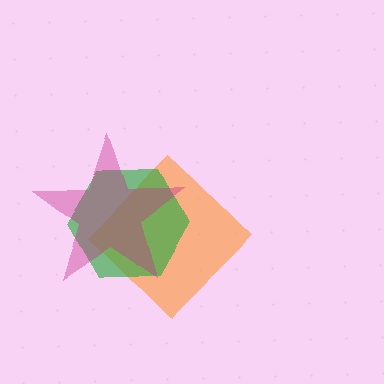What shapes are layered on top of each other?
The layered shapes are: an orange diamond, a green hexagon, a magenta star.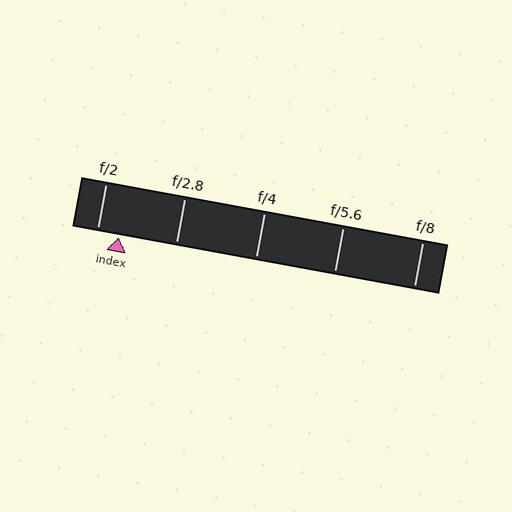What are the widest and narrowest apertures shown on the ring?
The widest aperture shown is f/2 and the narrowest is f/8.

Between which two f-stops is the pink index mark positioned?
The index mark is between f/2 and f/2.8.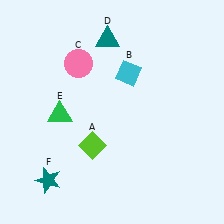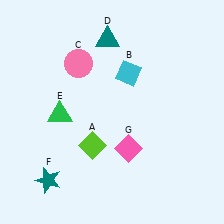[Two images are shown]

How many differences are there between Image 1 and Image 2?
There is 1 difference between the two images.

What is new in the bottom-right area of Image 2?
A pink diamond (G) was added in the bottom-right area of Image 2.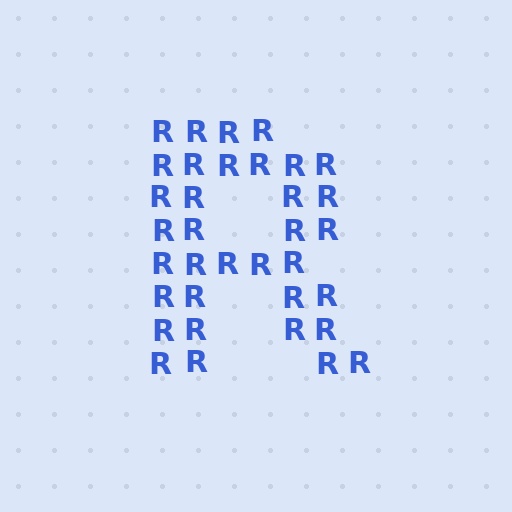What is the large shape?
The large shape is the letter R.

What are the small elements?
The small elements are letter R's.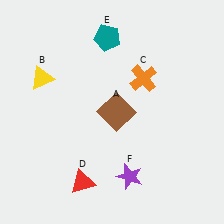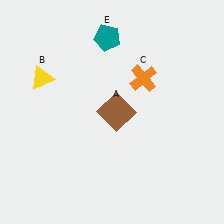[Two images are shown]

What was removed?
The purple star (F), the red triangle (D) were removed in Image 2.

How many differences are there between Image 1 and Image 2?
There are 2 differences between the two images.